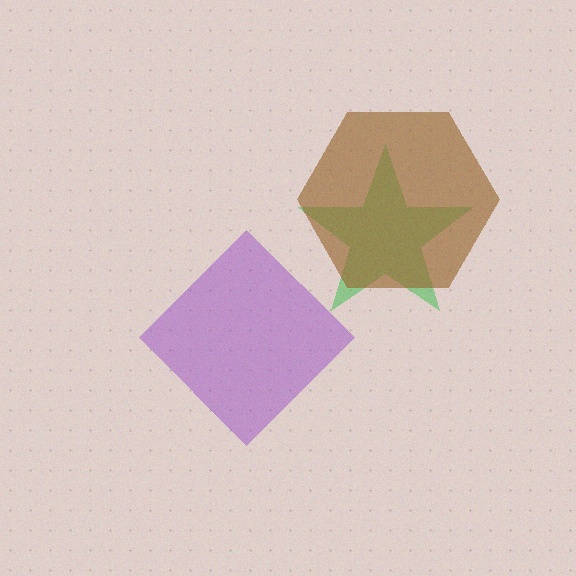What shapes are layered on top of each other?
The layered shapes are: a purple diamond, a green star, a brown hexagon.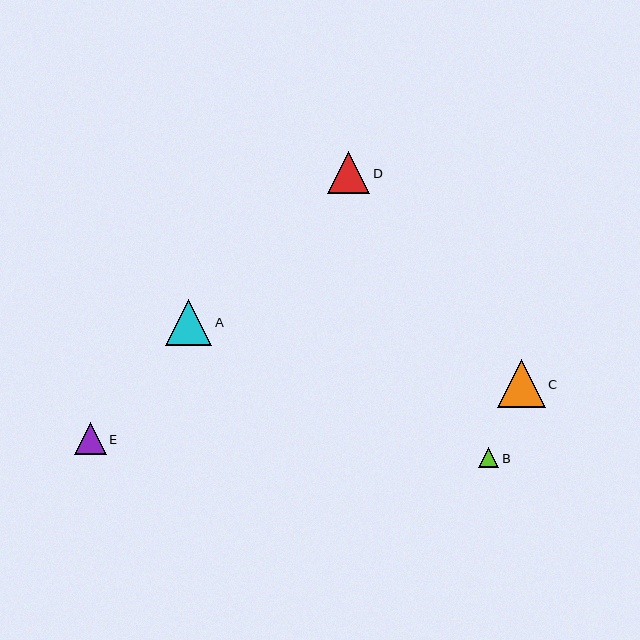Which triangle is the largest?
Triangle C is the largest with a size of approximately 48 pixels.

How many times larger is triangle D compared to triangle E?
Triangle D is approximately 1.3 times the size of triangle E.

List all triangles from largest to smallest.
From largest to smallest: C, A, D, E, B.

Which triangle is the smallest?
Triangle B is the smallest with a size of approximately 21 pixels.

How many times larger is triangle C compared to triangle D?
Triangle C is approximately 1.1 times the size of triangle D.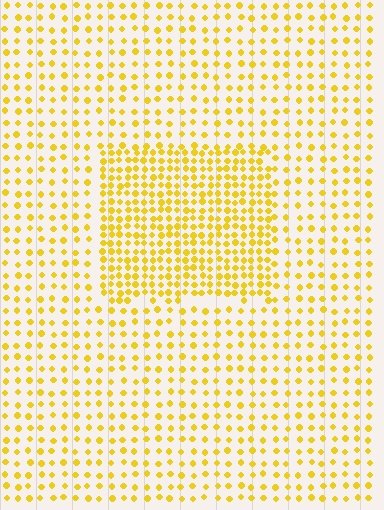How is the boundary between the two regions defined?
The boundary is defined by a change in element density (approximately 2.0x ratio). All elements are the same color, size, and shape.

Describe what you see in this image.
The image contains small yellow elements arranged at two different densities. A rectangle-shaped region is visible where the elements are more densely packed than the surrounding area.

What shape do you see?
I see a rectangle.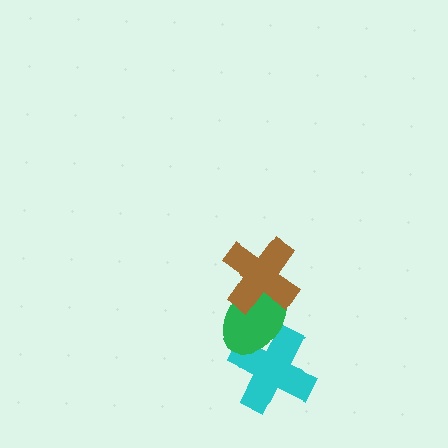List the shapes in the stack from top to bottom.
From top to bottom: the brown cross, the green ellipse, the cyan cross.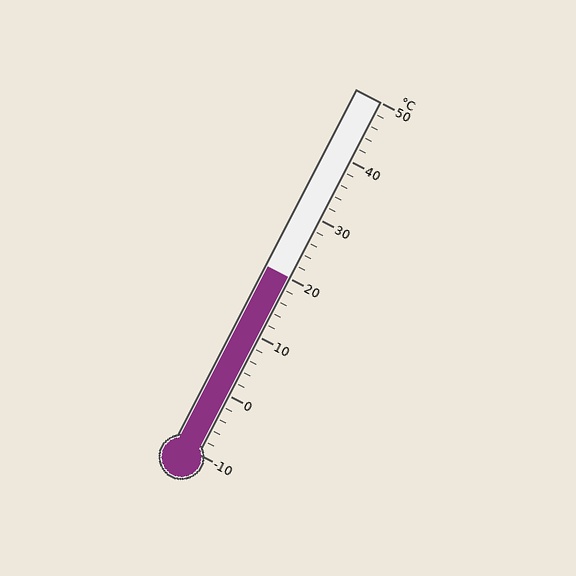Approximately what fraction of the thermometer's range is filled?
The thermometer is filled to approximately 50% of its range.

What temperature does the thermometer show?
The thermometer shows approximately 20°C.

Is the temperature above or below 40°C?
The temperature is below 40°C.